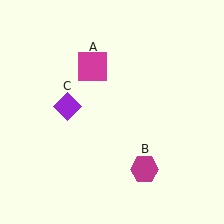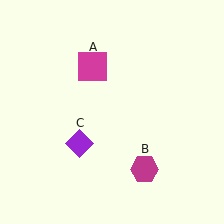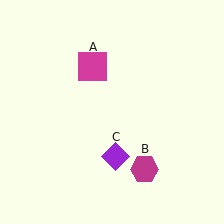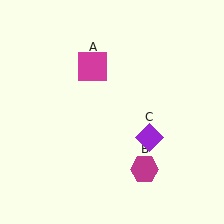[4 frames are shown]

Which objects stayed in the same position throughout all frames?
Magenta square (object A) and magenta hexagon (object B) remained stationary.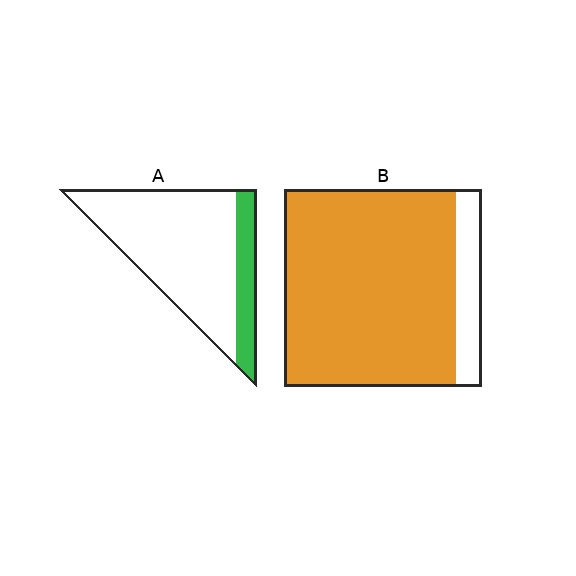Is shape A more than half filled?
No.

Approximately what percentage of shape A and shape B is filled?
A is approximately 20% and B is approximately 85%.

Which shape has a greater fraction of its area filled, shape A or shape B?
Shape B.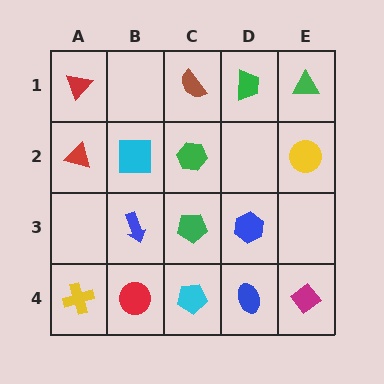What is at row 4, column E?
A magenta diamond.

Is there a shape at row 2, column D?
No, that cell is empty.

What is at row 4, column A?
A yellow cross.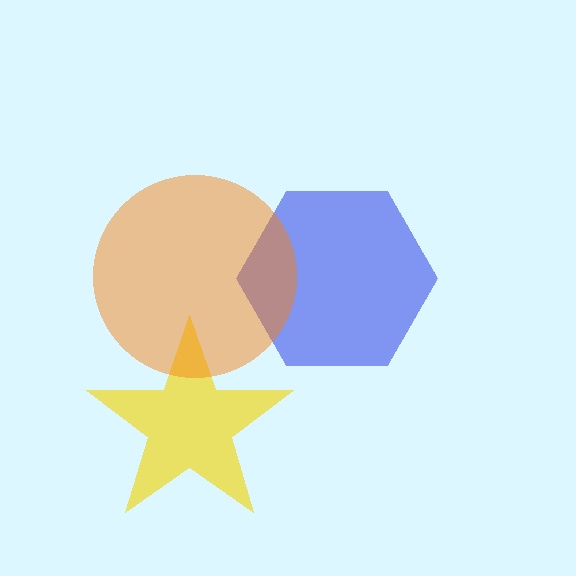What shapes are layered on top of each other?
The layered shapes are: a blue hexagon, a yellow star, an orange circle.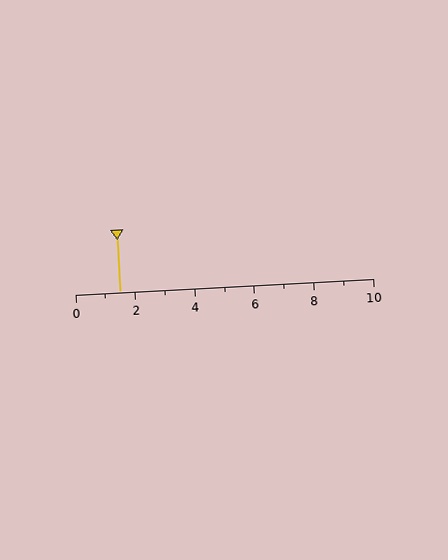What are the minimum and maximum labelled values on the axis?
The axis runs from 0 to 10.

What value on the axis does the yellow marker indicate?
The marker indicates approximately 1.5.